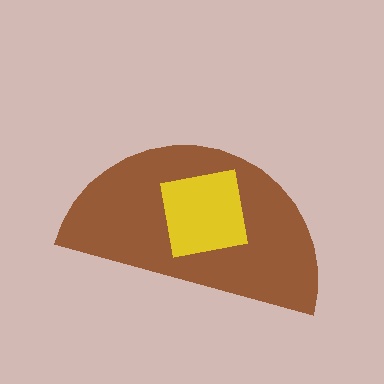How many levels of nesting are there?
2.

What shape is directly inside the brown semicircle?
The yellow square.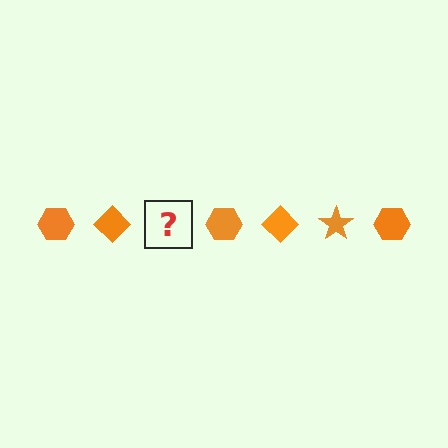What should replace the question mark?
The question mark should be replaced with an orange star.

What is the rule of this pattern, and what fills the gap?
The rule is that the pattern cycles through hexagon, diamond, star shapes in orange. The gap should be filled with an orange star.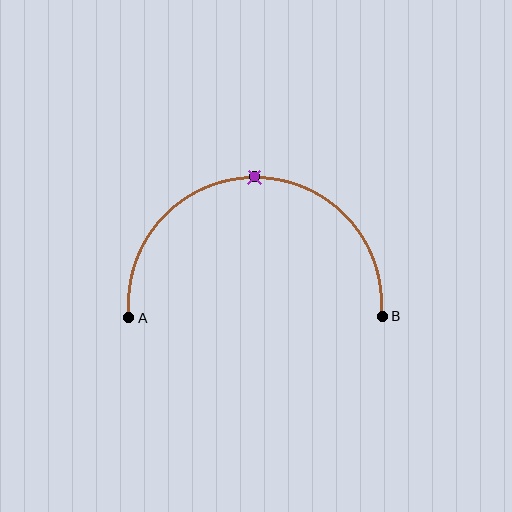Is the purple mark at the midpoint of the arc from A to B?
Yes. The purple mark lies on the arc at equal arc-length from both A and B — it is the arc midpoint.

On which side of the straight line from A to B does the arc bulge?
The arc bulges above the straight line connecting A and B.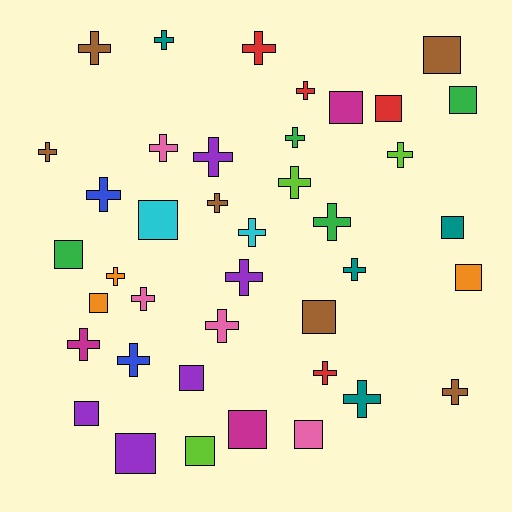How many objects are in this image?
There are 40 objects.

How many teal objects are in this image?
There are 4 teal objects.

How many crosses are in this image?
There are 24 crosses.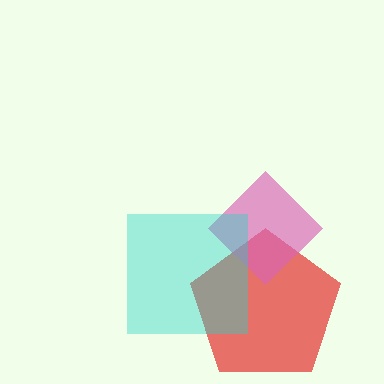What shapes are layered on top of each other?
The layered shapes are: a red pentagon, a pink diamond, a cyan square.